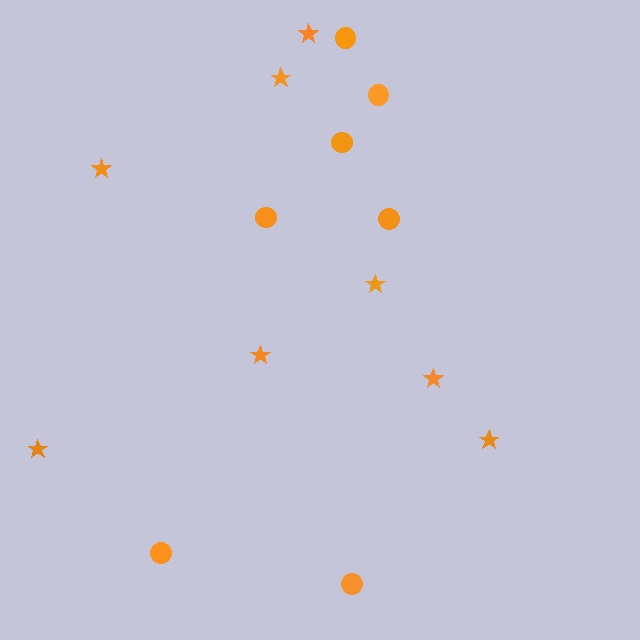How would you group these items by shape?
There are 2 groups: one group of stars (8) and one group of circles (7).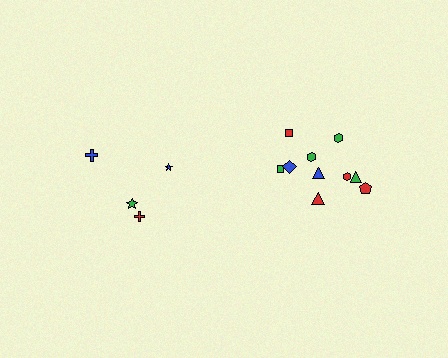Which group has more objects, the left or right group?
The right group.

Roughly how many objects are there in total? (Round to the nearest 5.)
Roughly 15 objects in total.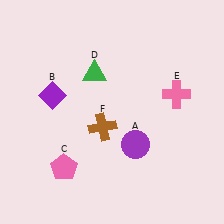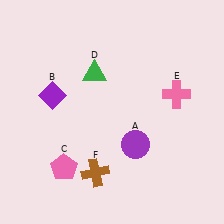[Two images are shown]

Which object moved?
The brown cross (F) moved down.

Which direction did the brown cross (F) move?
The brown cross (F) moved down.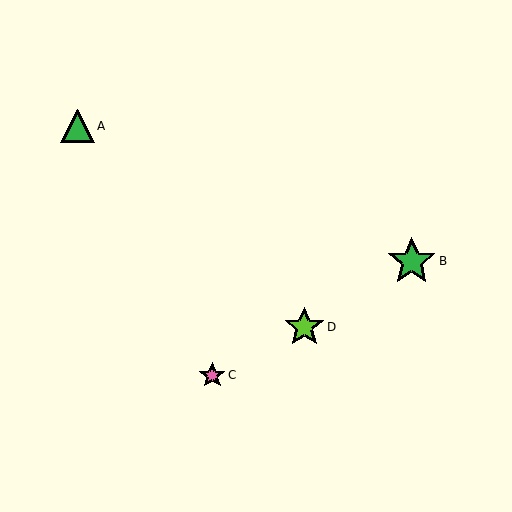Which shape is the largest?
The green star (labeled B) is the largest.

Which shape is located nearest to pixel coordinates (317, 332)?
The lime star (labeled D) at (304, 327) is nearest to that location.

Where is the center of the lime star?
The center of the lime star is at (304, 327).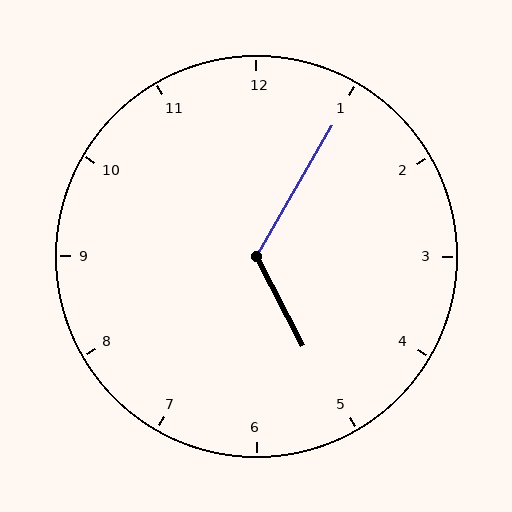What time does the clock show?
5:05.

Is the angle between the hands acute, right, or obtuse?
It is obtuse.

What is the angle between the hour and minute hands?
Approximately 122 degrees.